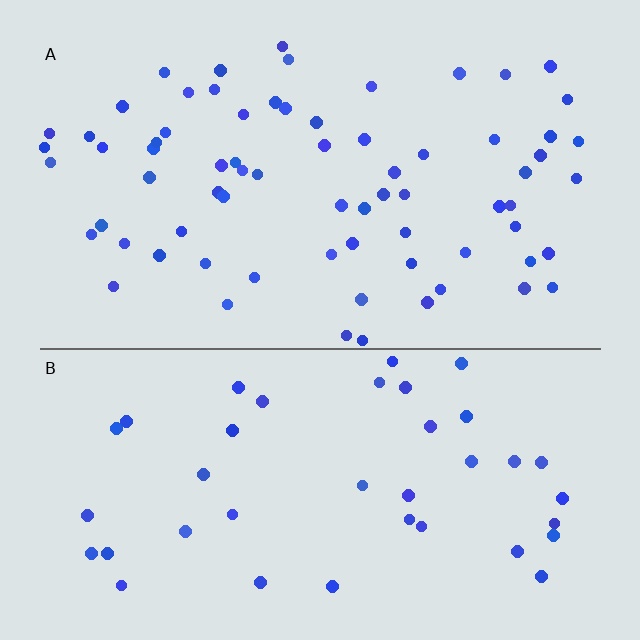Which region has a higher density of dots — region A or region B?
A (the top).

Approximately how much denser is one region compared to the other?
Approximately 1.8× — region A over region B.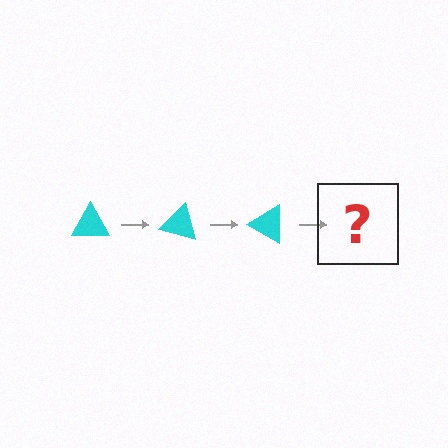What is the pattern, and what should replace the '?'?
The pattern is that the triangle rotates 15 degrees each step. The '?' should be a cyan triangle rotated 45 degrees.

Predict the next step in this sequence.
The next step is a cyan triangle rotated 45 degrees.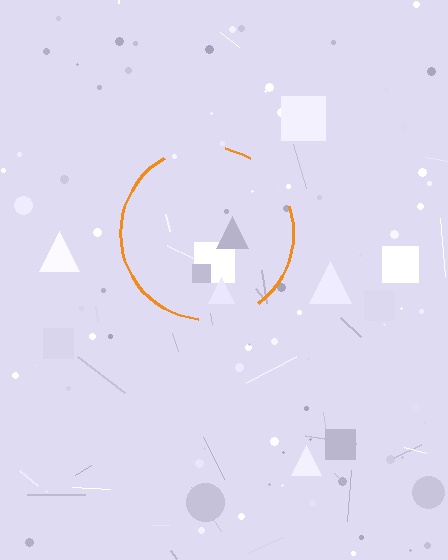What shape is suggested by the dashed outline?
The dashed outline suggests a circle.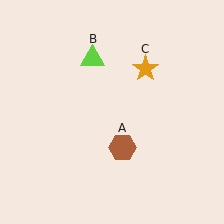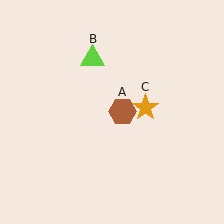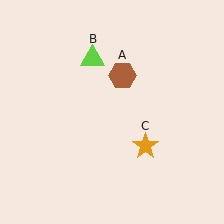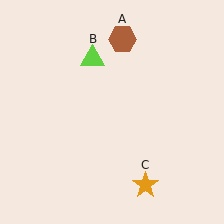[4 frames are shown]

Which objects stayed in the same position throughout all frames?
Lime triangle (object B) remained stationary.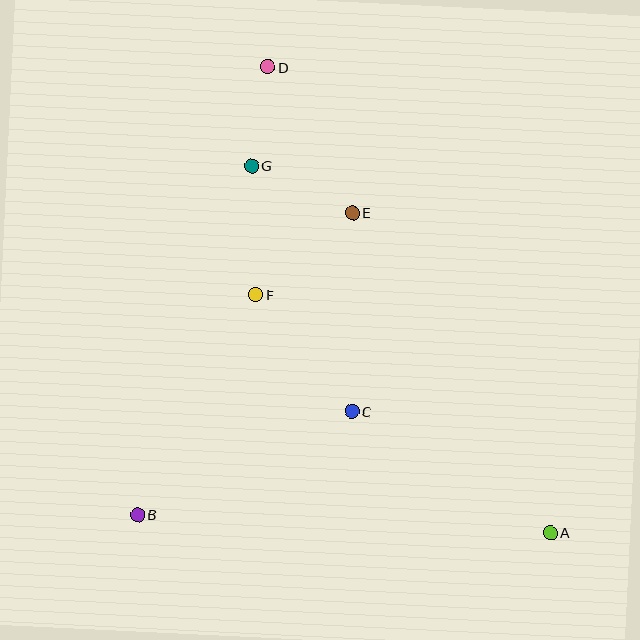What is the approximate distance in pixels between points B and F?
The distance between B and F is approximately 250 pixels.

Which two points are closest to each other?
Points D and G are closest to each other.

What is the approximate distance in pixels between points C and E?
The distance between C and E is approximately 199 pixels.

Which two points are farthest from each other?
Points A and D are farthest from each other.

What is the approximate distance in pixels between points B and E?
The distance between B and E is approximately 370 pixels.